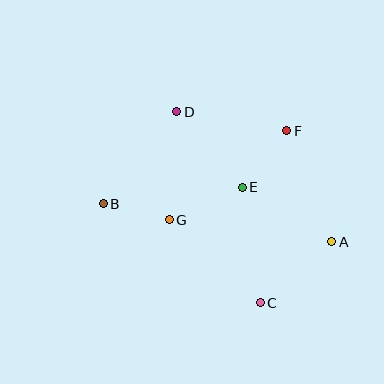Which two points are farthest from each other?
Points A and B are farthest from each other.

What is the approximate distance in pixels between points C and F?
The distance between C and F is approximately 174 pixels.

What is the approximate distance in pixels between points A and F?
The distance between A and F is approximately 120 pixels.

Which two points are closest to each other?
Points B and G are closest to each other.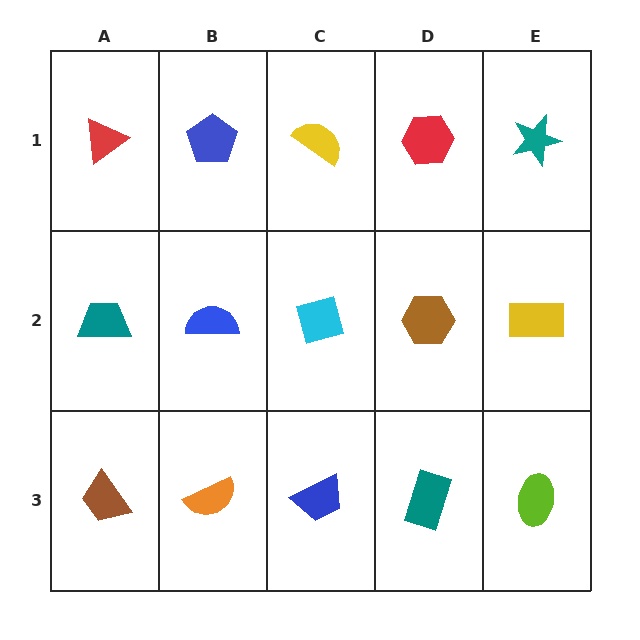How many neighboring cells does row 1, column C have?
3.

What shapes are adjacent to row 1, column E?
A yellow rectangle (row 2, column E), a red hexagon (row 1, column D).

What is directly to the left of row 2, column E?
A brown hexagon.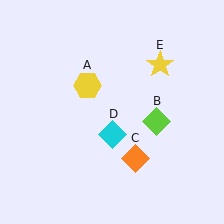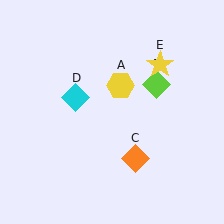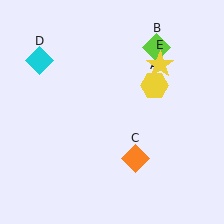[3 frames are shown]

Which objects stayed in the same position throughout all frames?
Orange diamond (object C) and yellow star (object E) remained stationary.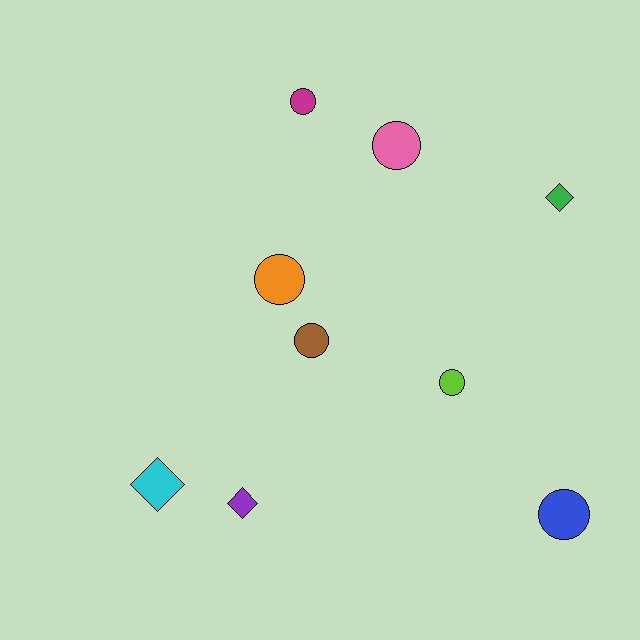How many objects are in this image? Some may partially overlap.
There are 9 objects.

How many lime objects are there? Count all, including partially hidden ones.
There is 1 lime object.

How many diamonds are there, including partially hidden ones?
There are 3 diamonds.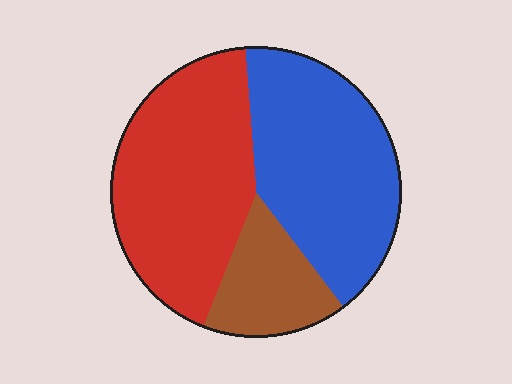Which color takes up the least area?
Brown, at roughly 15%.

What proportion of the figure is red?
Red covers around 45% of the figure.